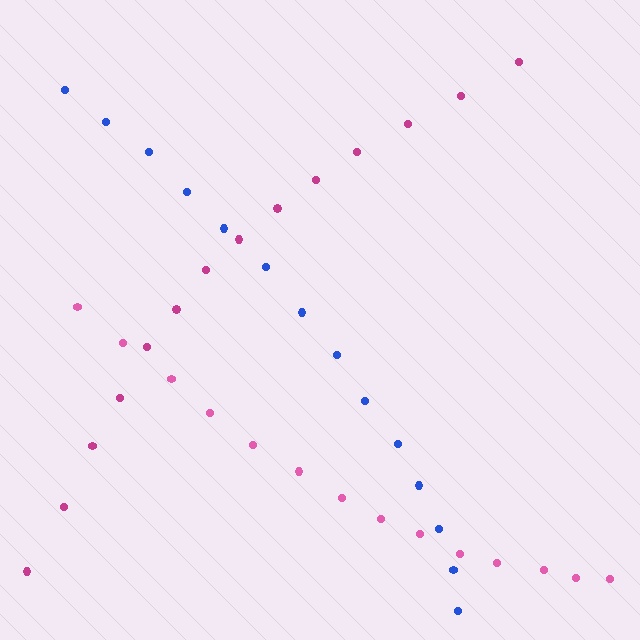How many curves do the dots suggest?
There are 3 distinct paths.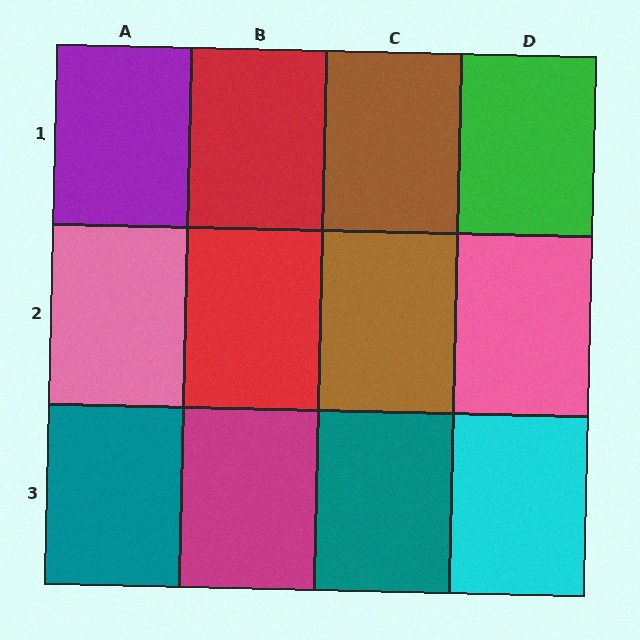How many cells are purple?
1 cell is purple.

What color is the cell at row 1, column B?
Red.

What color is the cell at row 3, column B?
Magenta.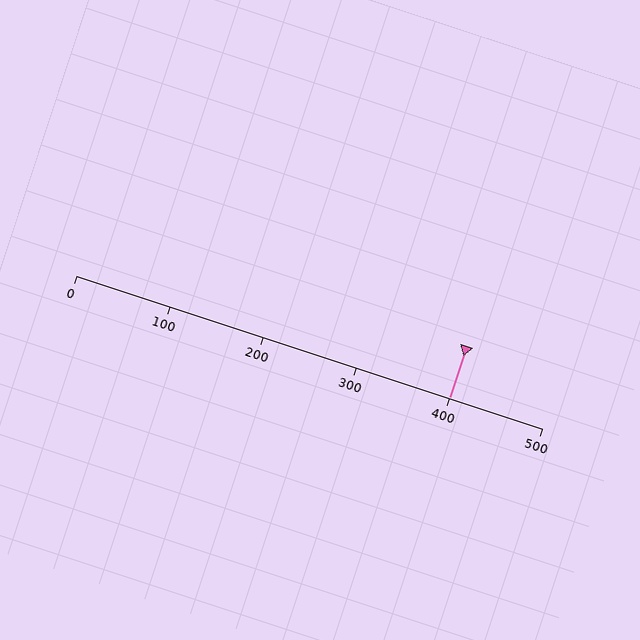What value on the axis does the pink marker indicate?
The marker indicates approximately 400.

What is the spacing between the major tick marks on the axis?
The major ticks are spaced 100 apart.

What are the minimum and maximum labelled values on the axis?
The axis runs from 0 to 500.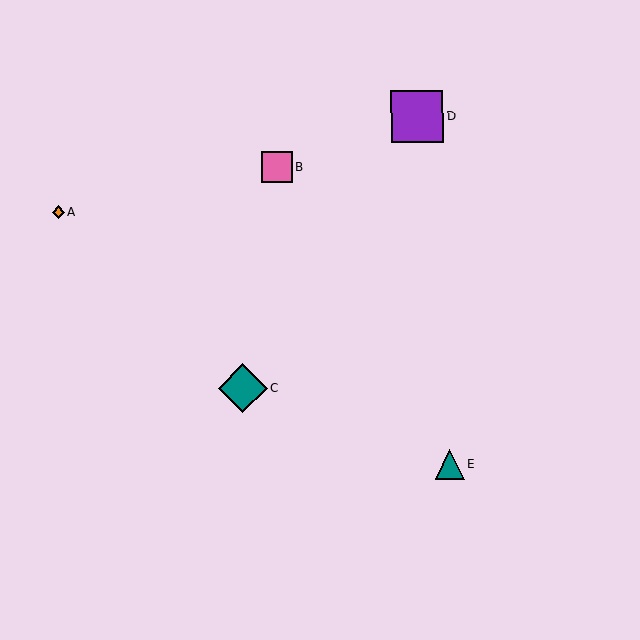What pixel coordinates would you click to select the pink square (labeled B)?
Click at (276, 167) to select the pink square B.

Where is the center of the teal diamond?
The center of the teal diamond is at (243, 388).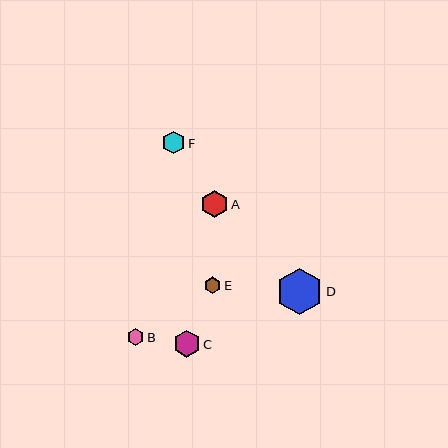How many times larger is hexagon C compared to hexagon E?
Hexagon C is approximately 1.6 times the size of hexagon E.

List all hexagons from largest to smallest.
From largest to smallest: D, A, C, F, B, E.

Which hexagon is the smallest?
Hexagon E is the smallest with a size of approximately 16 pixels.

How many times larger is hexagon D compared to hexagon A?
Hexagon D is approximately 1.7 times the size of hexagon A.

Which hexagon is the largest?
Hexagon D is the largest with a size of approximately 47 pixels.